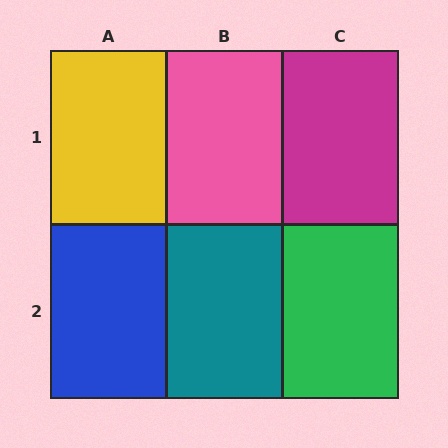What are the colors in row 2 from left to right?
Blue, teal, green.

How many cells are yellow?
1 cell is yellow.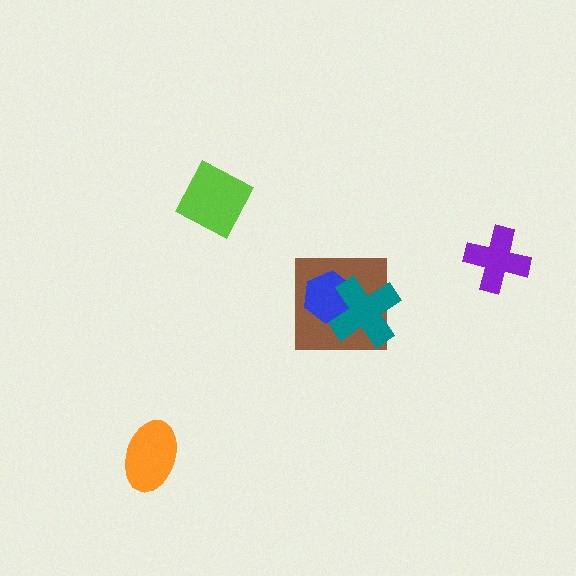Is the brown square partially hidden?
Yes, it is partially covered by another shape.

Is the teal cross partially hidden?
No, no other shape covers it.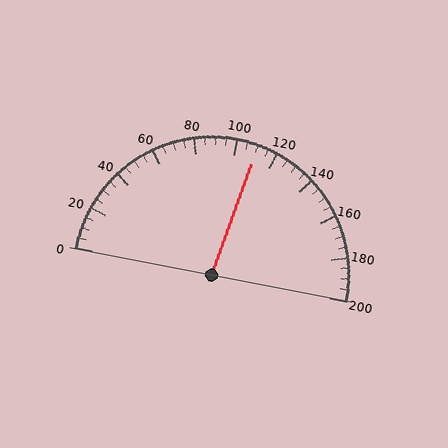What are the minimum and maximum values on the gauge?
The gauge ranges from 0 to 200.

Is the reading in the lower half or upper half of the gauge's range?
The reading is in the upper half of the range (0 to 200).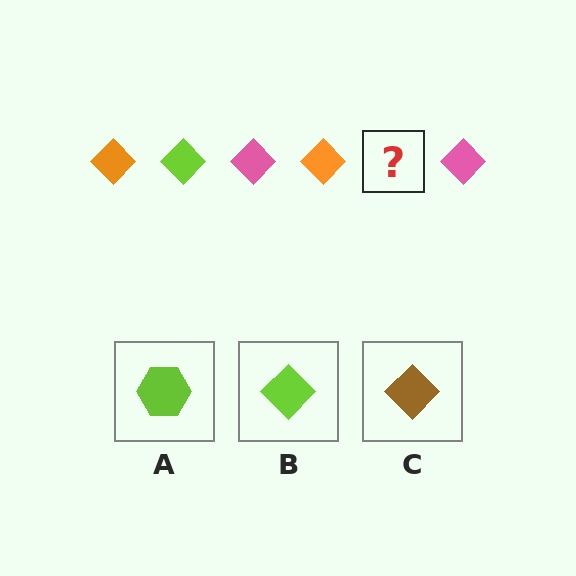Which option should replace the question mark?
Option B.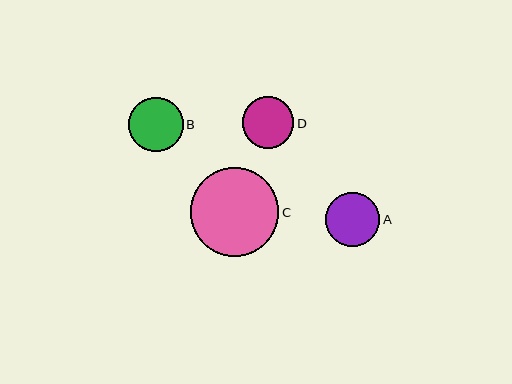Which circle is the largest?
Circle C is the largest with a size of approximately 88 pixels.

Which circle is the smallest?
Circle D is the smallest with a size of approximately 52 pixels.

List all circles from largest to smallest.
From largest to smallest: C, B, A, D.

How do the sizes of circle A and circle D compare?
Circle A and circle D are approximately the same size.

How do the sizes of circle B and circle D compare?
Circle B and circle D are approximately the same size.